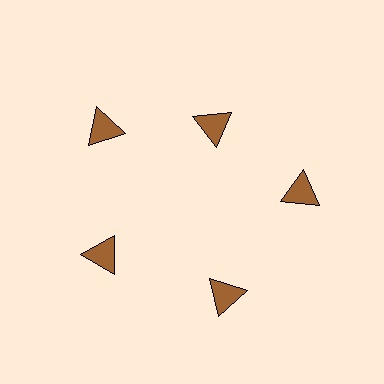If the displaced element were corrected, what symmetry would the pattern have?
It would have 5-fold rotational symmetry — the pattern would map onto itself every 72 degrees.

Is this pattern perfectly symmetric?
No. The 5 brown triangles are arranged in a ring, but one element near the 1 o'clock position is pulled inward toward the center, breaking the 5-fold rotational symmetry.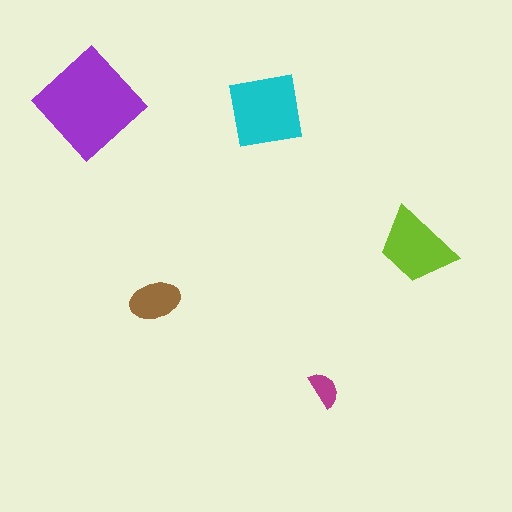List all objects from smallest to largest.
The magenta semicircle, the brown ellipse, the lime trapezoid, the cyan square, the purple diamond.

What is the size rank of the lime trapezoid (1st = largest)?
3rd.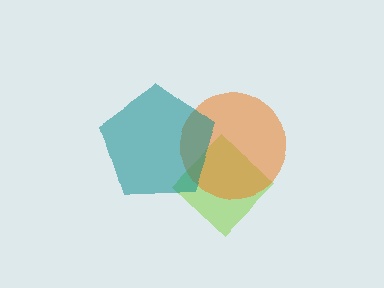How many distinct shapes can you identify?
There are 3 distinct shapes: a lime diamond, an orange circle, a teal pentagon.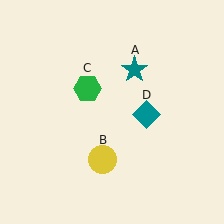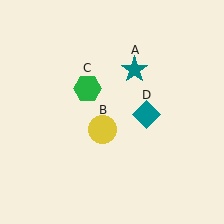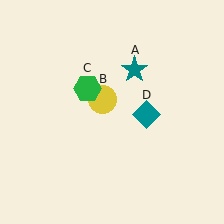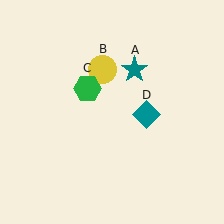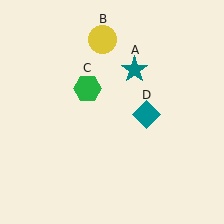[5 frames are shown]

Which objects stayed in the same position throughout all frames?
Teal star (object A) and green hexagon (object C) and teal diamond (object D) remained stationary.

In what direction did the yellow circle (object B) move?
The yellow circle (object B) moved up.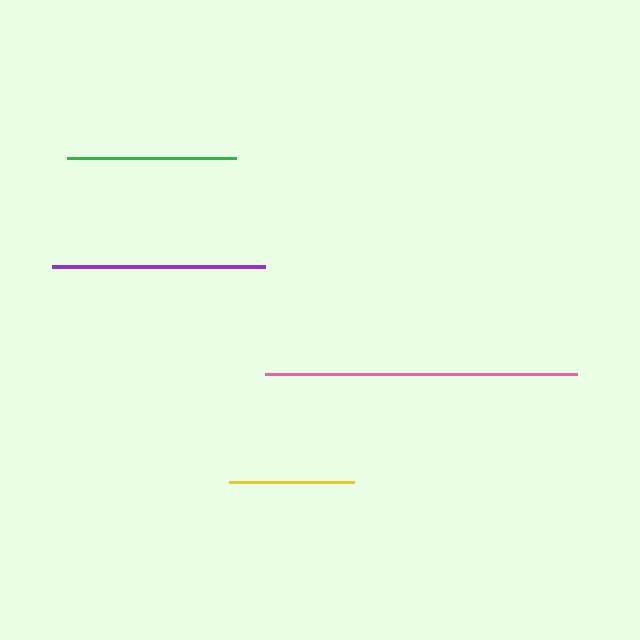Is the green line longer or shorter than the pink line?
The pink line is longer than the green line.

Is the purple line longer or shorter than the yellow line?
The purple line is longer than the yellow line.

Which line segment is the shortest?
The yellow line is the shortest at approximately 125 pixels.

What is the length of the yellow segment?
The yellow segment is approximately 125 pixels long.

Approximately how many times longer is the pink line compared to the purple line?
The pink line is approximately 1.5 times the length of the purple line.